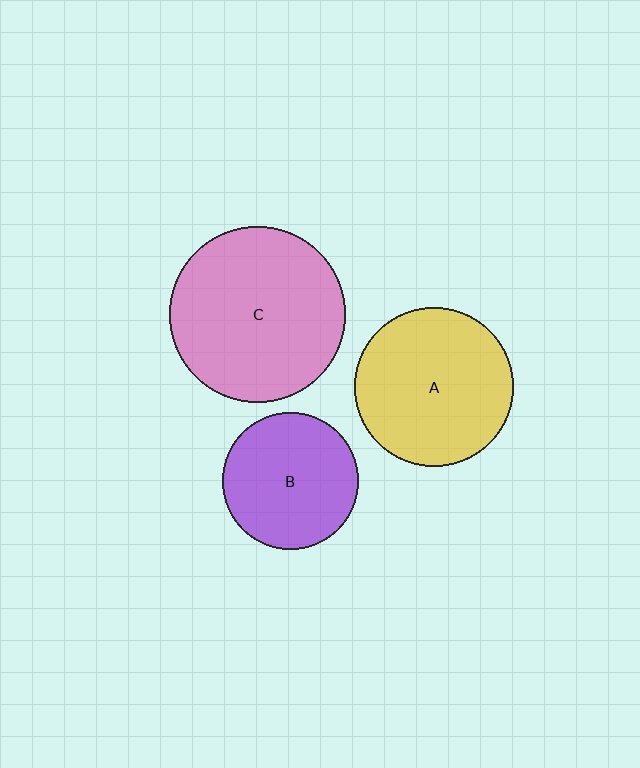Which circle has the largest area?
Circle C (pink).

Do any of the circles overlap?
No, none of the circles overlap.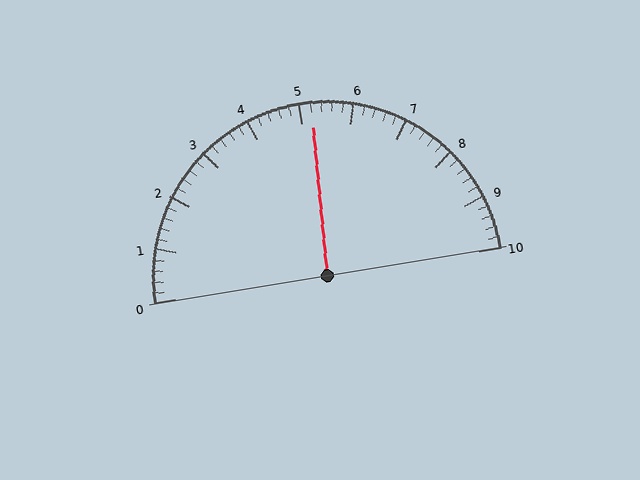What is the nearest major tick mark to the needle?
The nearest major tick mark is 5.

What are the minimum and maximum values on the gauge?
The gauge ranges from 0 to 10.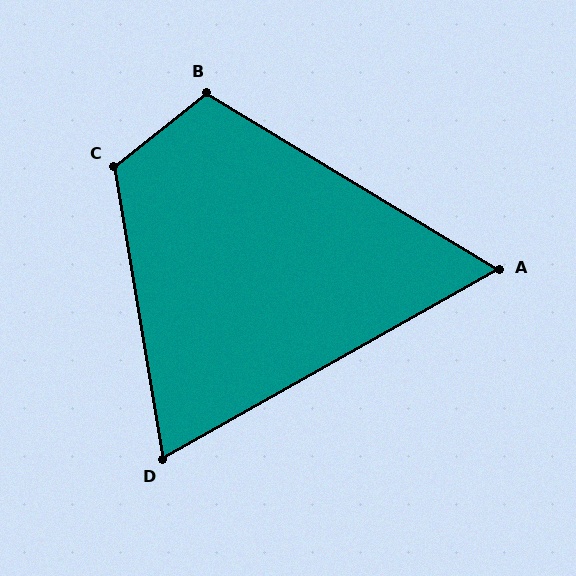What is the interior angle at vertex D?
Approximately 70 degrees (acute).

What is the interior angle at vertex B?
Approximately 110 degrees (obtuse).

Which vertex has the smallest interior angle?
A, at approximately 61 degrees.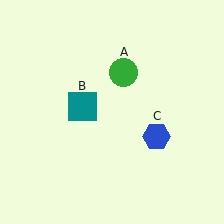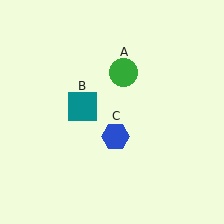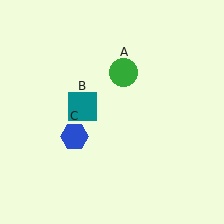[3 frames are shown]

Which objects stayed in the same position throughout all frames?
Green circle (object A) and teal square (object B) remained stationary.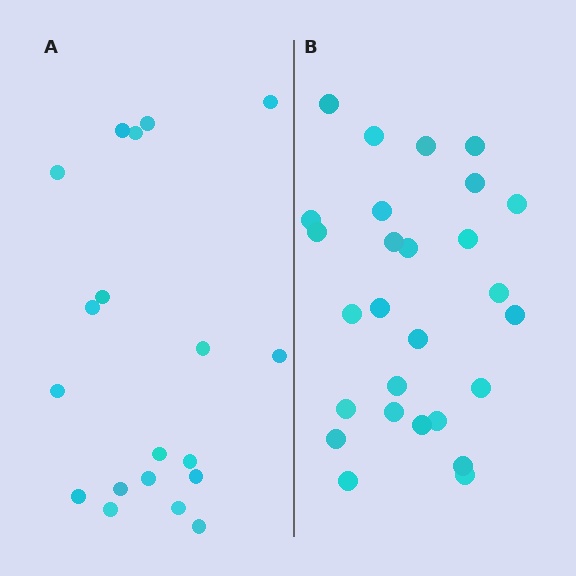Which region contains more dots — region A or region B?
Region B (the right region) has more dots.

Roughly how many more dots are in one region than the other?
Region B has roughly 8 or so more dots than region A.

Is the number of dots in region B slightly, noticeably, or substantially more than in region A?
Region B has noticeably more, but not dramatically so. The ratio is roughly 1.4 to 1.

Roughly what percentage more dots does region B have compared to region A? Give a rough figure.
About 40% more.